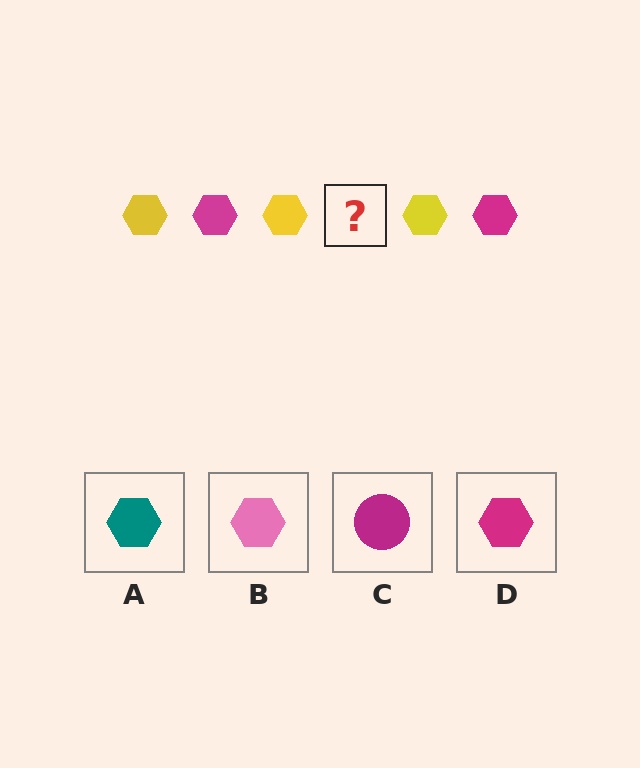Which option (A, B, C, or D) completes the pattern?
D.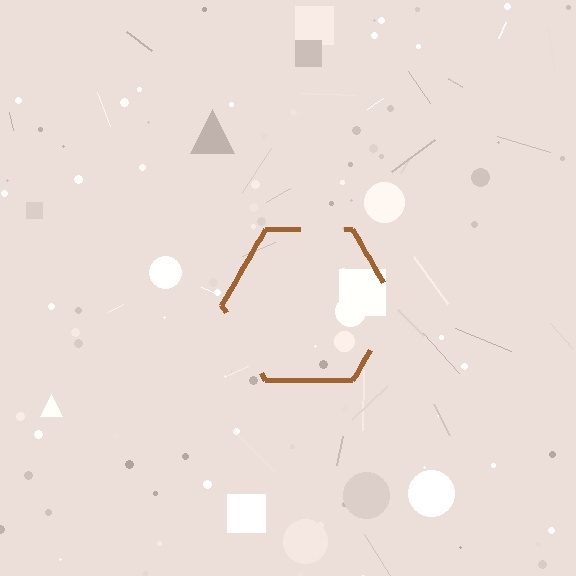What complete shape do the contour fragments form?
The contour fragments form a hexagon.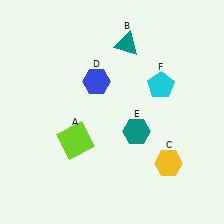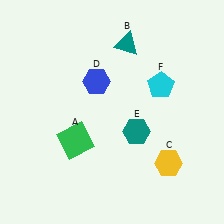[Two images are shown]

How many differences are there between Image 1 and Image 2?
There is 1 difference between the two images.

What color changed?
The square (A) changed from lime in Image 1 to green in Image 2.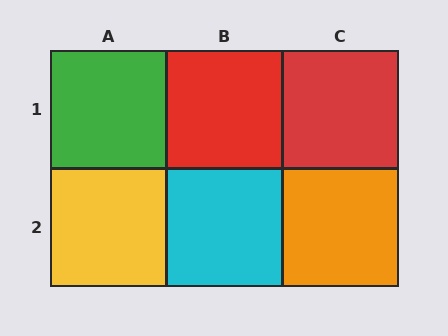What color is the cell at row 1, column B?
Red.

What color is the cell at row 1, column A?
Green.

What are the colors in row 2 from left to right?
Yellow, cyan, orange.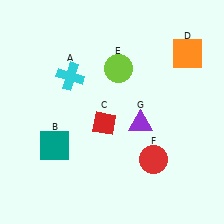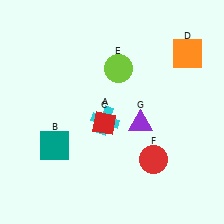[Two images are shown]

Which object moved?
The cyan cross (A) moved down.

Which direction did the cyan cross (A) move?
The cyan cross (A) moved down.